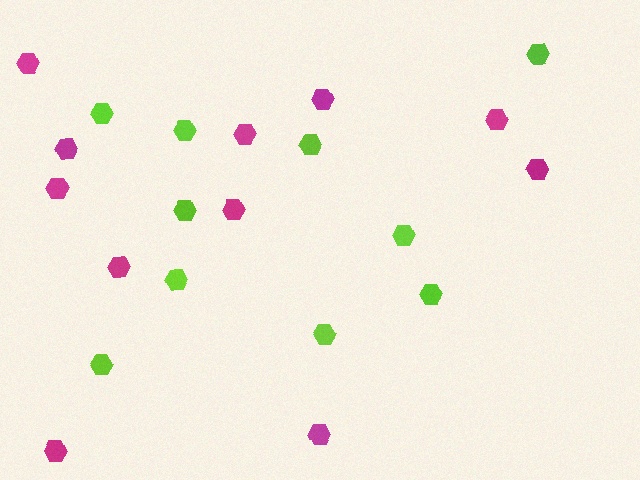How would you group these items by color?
There are 2 groups: one group of lime hexagons (10) and one group of magenta hexagons (11).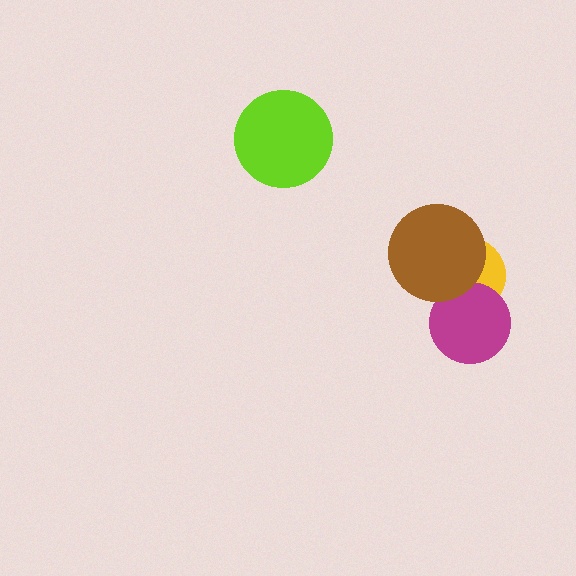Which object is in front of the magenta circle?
The brown circle is in front of the magenta circle.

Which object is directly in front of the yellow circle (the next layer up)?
The magenta circle is directly in front of the yellow circle.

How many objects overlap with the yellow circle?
2 objects overlap with the yellow circle.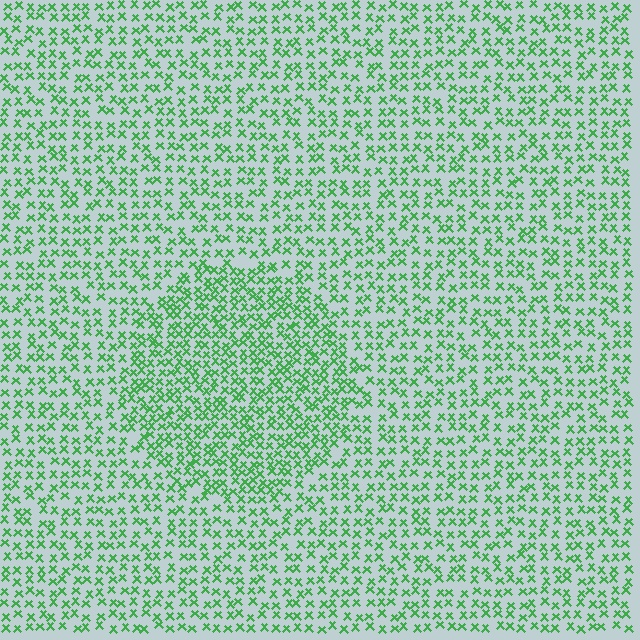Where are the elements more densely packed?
The elements are more densely packed inside the circle boundary.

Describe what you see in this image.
The image contains small green elements arranged at two different densities. A circle-shaped region is visible where the elements are more densely packed than the surrounding area.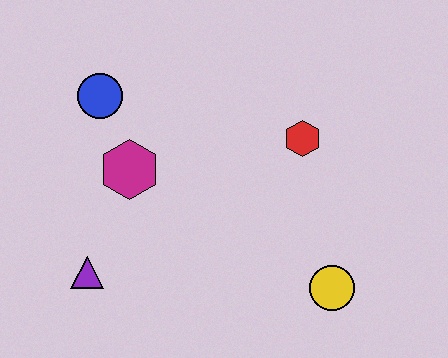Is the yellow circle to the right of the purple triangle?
Yes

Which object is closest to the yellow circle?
The red hexagon is closest to the yellow circle.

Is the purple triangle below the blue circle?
Yes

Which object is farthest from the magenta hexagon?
The yellow circle is farthest from the magenta hexagon.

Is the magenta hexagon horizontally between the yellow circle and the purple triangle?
Yes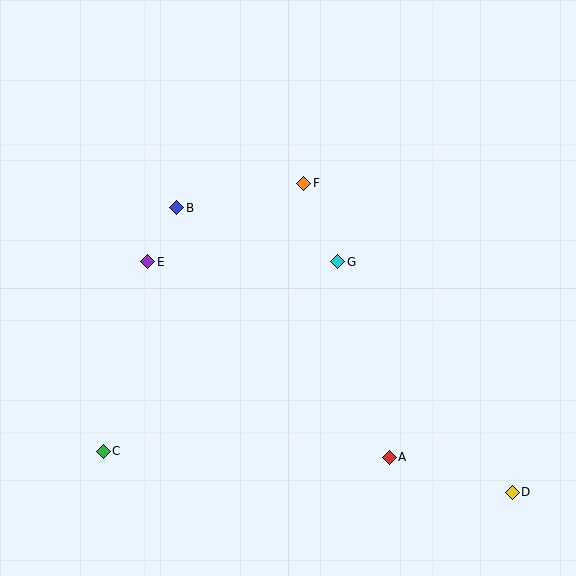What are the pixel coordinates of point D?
Point D is at (512, 492).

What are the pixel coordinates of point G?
Point G is at (338, 262).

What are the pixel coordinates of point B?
Point B is at (177, 208).